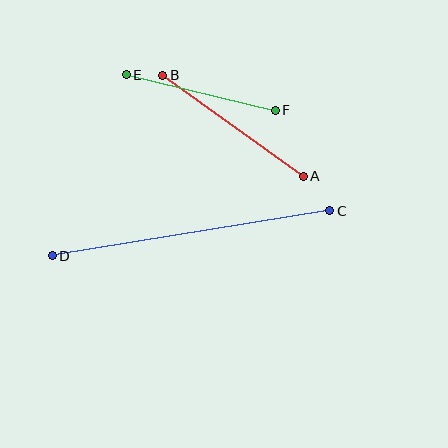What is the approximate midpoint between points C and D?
The midpoint is at approximately (191, 233) pixels.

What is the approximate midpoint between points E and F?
The midpoint is at approximately (201, 93) pixels.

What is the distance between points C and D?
The distance is approximately 281 pixels.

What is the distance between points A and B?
The distance is approximately 173 pixels.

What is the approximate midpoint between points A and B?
The midpoint is at approximately (233, 126) pixels.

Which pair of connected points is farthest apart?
Points C and D are farthest apart.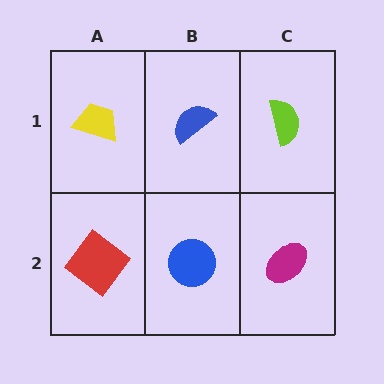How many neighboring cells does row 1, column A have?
2.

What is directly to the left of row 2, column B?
A red diamond.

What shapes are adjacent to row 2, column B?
A blue semicircle (row 1, column B), a red diamond (row 2, column A), a magenta ellipse (row 2, column C).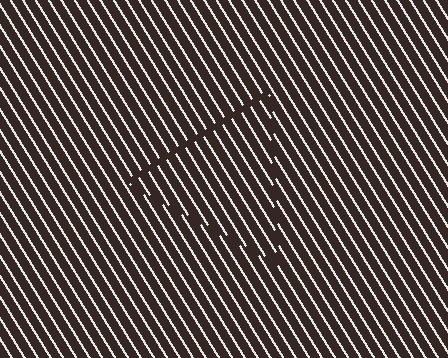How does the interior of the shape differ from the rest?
The interior of the shape contains the same grating, shifted by half a period — the contour is defined by the phase discontinuity where line-ends from the inner and outer gratings abut.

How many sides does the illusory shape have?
3 sides — the line-ends trace a triangle.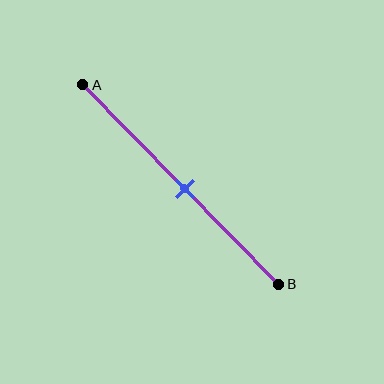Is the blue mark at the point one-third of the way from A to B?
No, the mark is at about 50% from A, not at the 33% one-third point.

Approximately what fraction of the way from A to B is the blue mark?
The blue mark is approximately 50% of the way from A to B.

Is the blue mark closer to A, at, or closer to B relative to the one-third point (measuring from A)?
The blue mark is closer to point B than the one-third point of segment AB.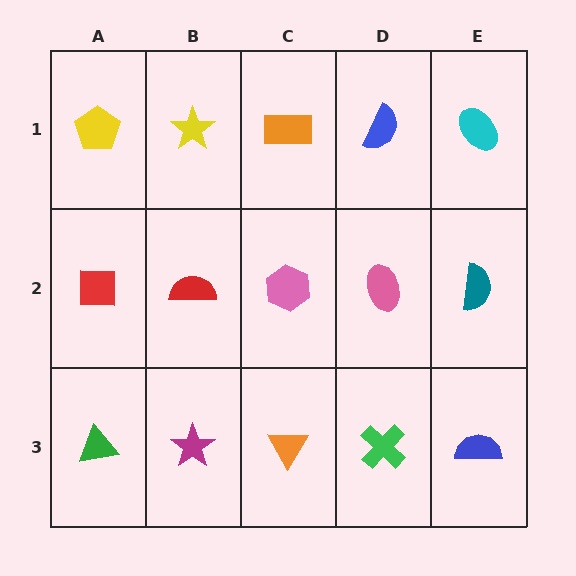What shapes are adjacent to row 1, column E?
A teal semicircle (row 2, column E), a blue semicircle (row 1, column D).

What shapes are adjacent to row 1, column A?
A red square (row 2, column A), a yellow star (row 1, column B).